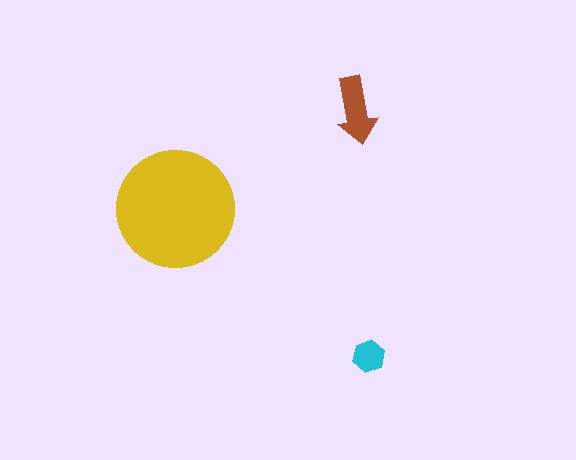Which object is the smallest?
The cyan hexagon.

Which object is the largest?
The yellow circle.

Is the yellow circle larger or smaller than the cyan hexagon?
Larger.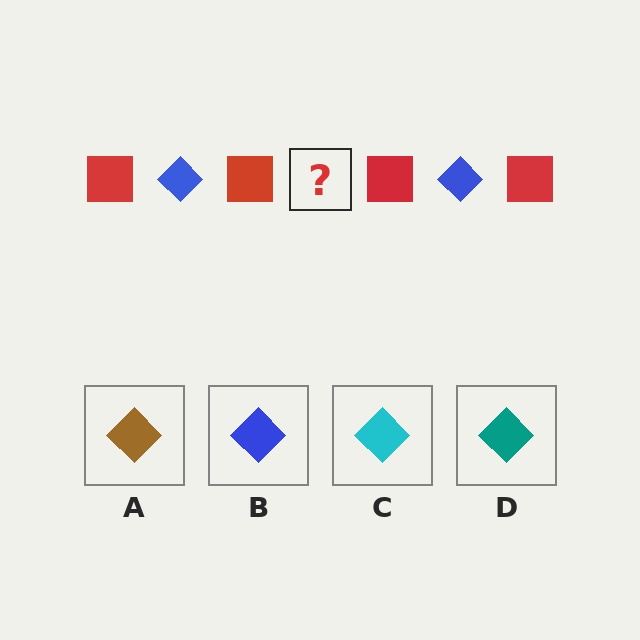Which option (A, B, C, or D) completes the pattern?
B.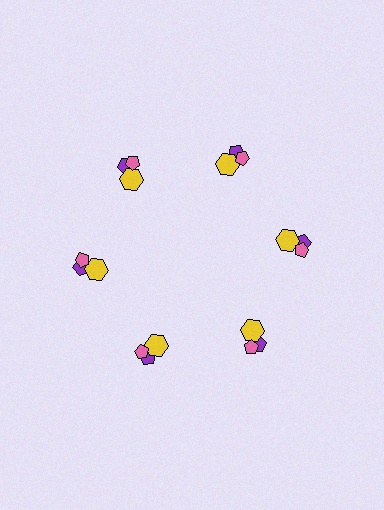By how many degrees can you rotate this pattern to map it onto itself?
The pattern maps onto itself every 60 degrees of rotation.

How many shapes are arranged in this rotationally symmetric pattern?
There are 18 shapes, arranged in 6 groups of 3.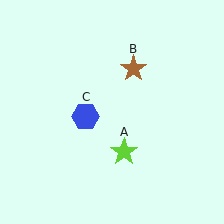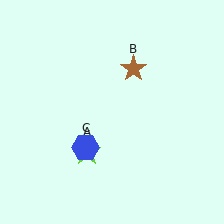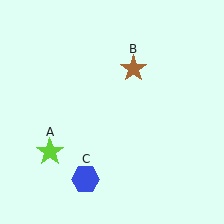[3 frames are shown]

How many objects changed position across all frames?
2 objects changed position: lime star (object A), blue hexagon (object C).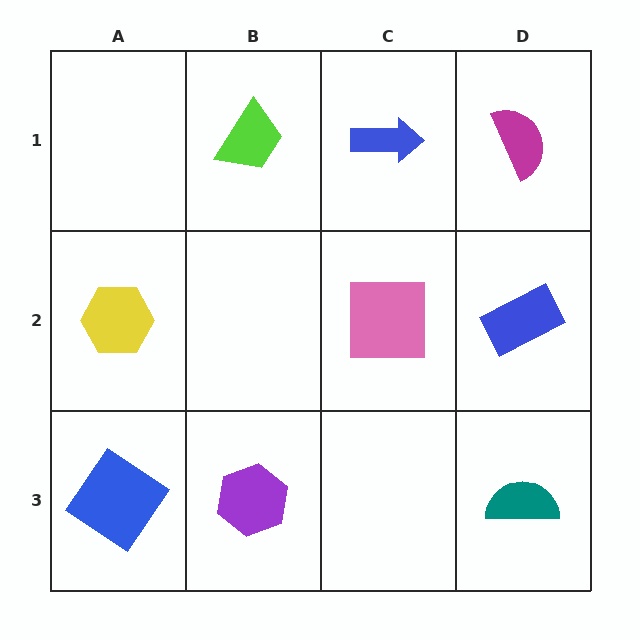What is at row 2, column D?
A blue rectangle.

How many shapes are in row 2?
3 shapes.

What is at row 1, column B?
A lime trapezoid.